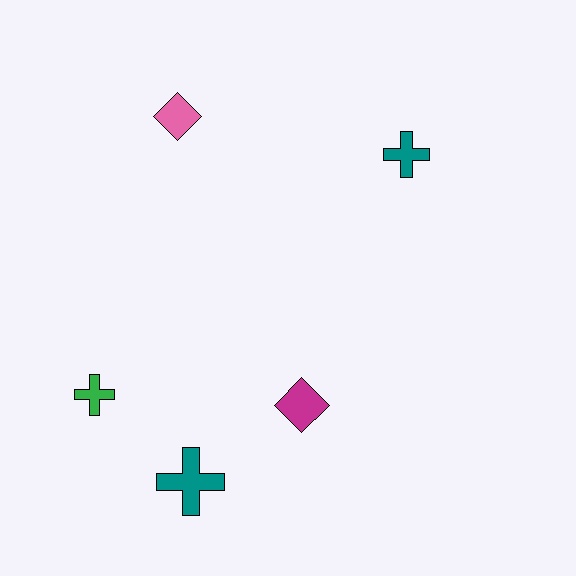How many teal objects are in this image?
There are 2 teal objects.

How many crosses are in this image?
There are 3 crosses.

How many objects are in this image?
There are 5 objects.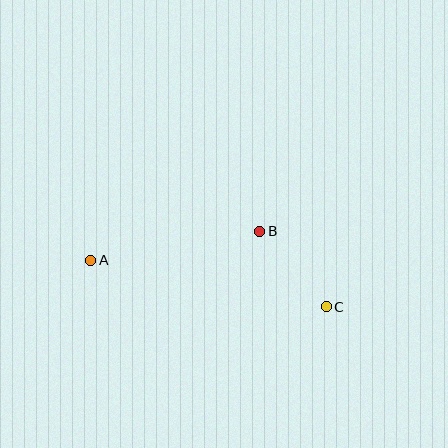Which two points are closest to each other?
Points B and C are closest to each other.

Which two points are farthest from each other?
Points A and C are farthest from each other.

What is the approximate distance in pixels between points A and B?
The distance between A and B is approximately 171 pixels.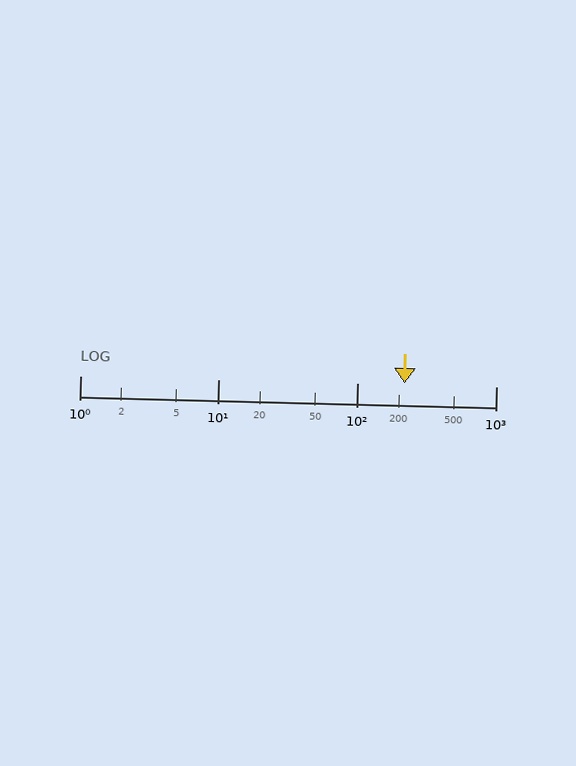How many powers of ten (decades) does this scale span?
The scale spans 3 decades, from 1 to 1000.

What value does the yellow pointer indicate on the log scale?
The pointer indicates approximately 220.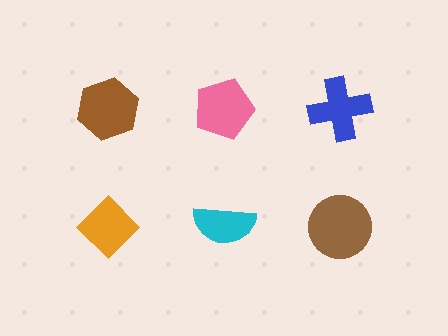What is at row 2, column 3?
A brown circle.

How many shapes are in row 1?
3 shapes.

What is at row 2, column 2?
A cyan semicircle.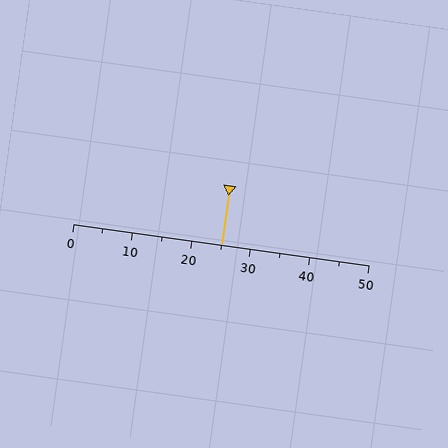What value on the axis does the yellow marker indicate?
The marker indicates approximately 25.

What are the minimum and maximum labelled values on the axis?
The axis runs from 0 to 50.